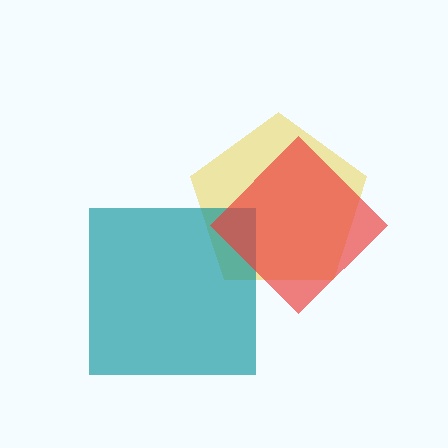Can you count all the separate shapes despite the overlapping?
Yes, there are 3 separate shapes.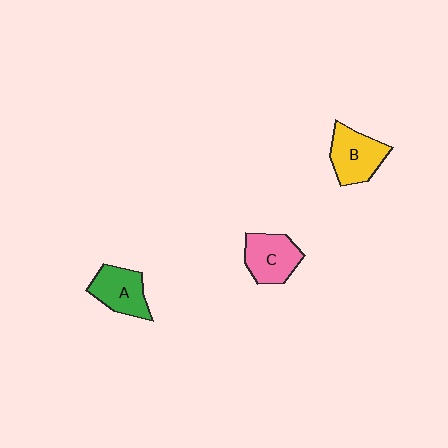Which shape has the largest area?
Shape B (yellow).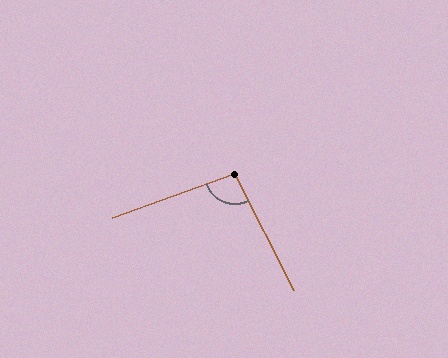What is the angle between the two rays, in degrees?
Approximately 97 degrees.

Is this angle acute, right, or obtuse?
It is obtuse.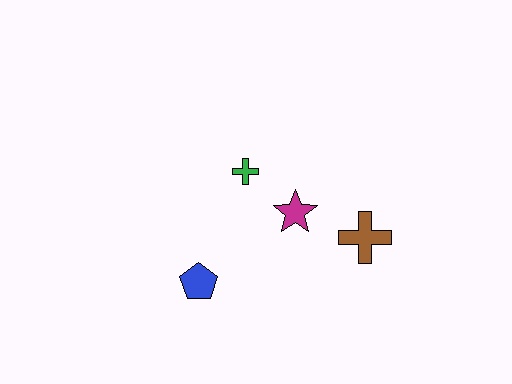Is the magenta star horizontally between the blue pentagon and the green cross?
No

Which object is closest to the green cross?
The magenta star is closest to the green cross.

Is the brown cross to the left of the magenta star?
No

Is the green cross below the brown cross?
No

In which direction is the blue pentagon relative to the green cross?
The blue pentagon is below the green cross.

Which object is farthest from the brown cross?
The blue pentagon is farthest from the brown cross.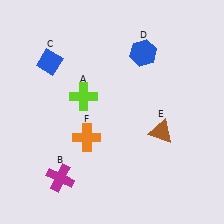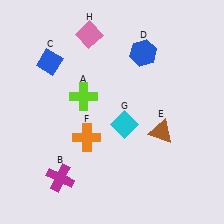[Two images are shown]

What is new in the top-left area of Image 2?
A pink diamond (H) was added in the top-left area of Image 2.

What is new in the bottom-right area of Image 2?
A cyan diamond (G) was added in the bottom-right area of Image 2.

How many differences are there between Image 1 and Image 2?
There are 2 differences between the two images.